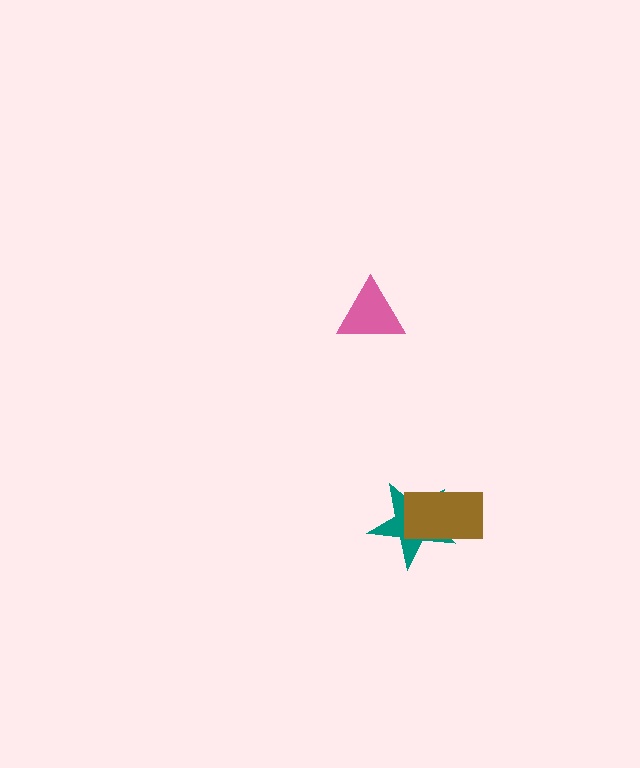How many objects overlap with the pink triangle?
0 objects overlap with the pink triangle.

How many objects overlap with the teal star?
1 object overlaps with the teal star.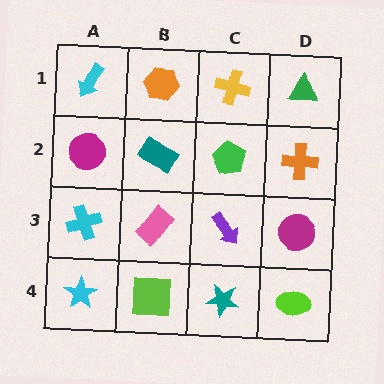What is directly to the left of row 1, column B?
A cyan arrow.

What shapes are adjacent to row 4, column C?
A purple arrow (row 3, column C), a lime square (row 4, column B), a lime ellipse (row 4, column D).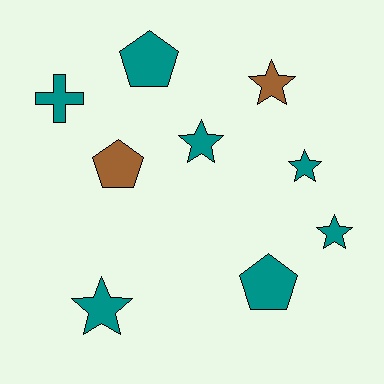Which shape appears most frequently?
Star, with 5 objects.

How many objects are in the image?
There are 9 objects.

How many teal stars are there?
There are 4 teal stars.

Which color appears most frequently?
Teal, with 7 objects.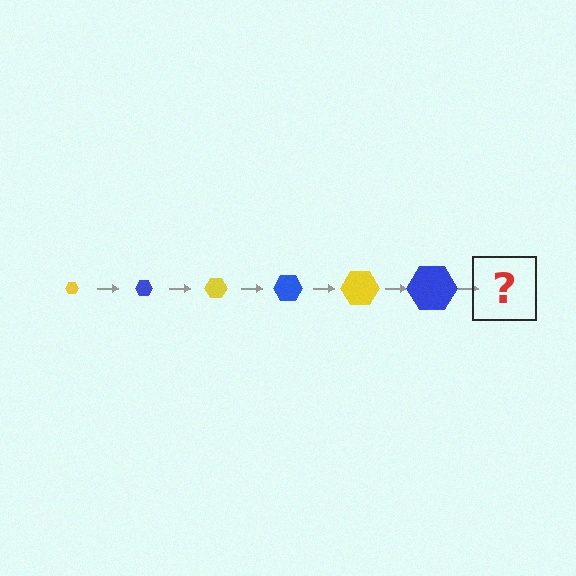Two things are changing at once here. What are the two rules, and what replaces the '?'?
The two rules are that the hexagon grows larger each step and the color cycles through yellow and blue. The '?' should be a yellow hexagon, larger than the previous one.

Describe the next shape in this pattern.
It should be a yellow hexagon, larger than the previous one.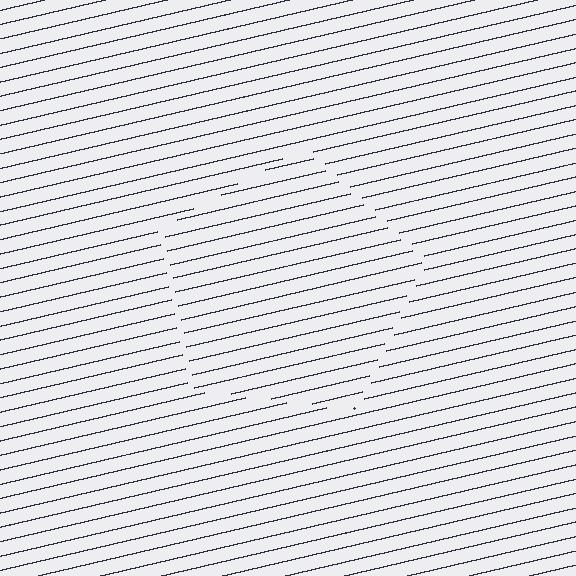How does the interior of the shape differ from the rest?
The interior of the shape contains the same grating, shifted by half a period — the contour is defined by the phase discontinuity where line-ends from the inner and outer gratings abut.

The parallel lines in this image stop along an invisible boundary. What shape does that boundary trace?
An illusory pentagon. The interior of the shape contains the same grating, shifted by half a period — the contour is defined by the phase discontinuity where line-ends from the inner and outer gratings abut.